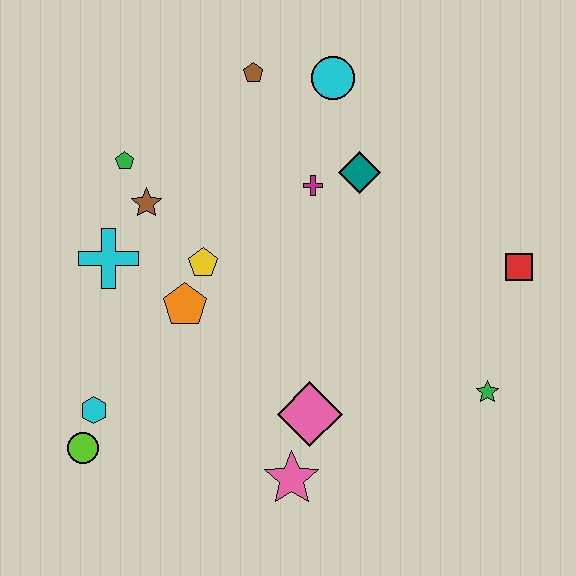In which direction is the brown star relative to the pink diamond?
The brown star is above the pink diamond.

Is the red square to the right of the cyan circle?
Yes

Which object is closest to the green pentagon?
The brown star is closest to the green pentagon.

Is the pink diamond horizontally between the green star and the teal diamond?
No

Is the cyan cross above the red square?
Yes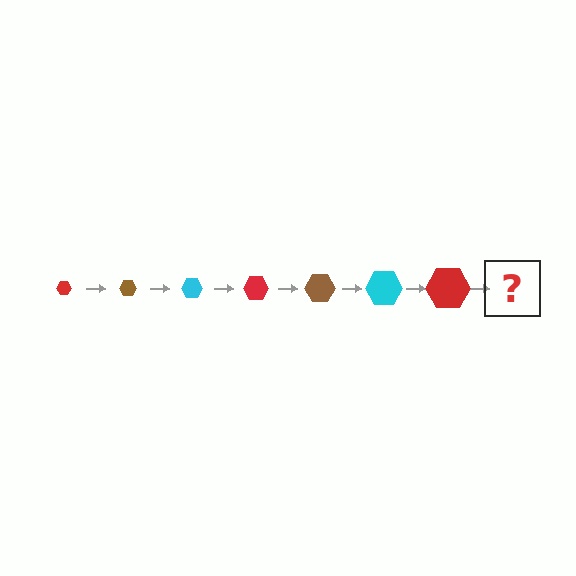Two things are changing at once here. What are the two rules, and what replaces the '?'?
The two rules are that the hexagon grows larger each step and the color cycles through red, brown, and cyan. The '?' should be a brown hexagon, larger than the previous one.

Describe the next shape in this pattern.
It should be a brown hexagon, larger than the previous one.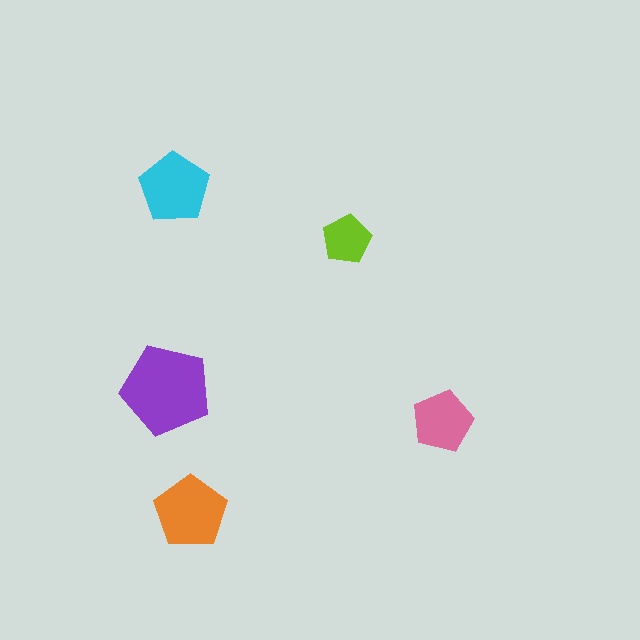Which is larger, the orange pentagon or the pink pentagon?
The orange one.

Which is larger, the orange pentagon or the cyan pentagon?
The orange one.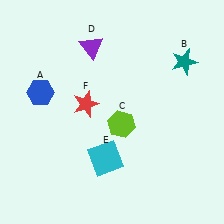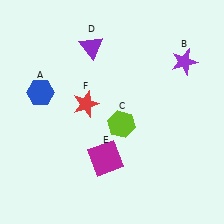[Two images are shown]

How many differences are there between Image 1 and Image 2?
There are 2 differences between the two images.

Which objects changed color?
B changed from teal to purple. E changed from cyan to magenta.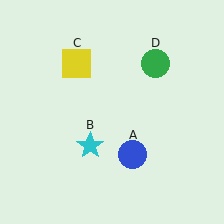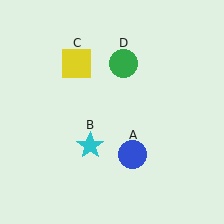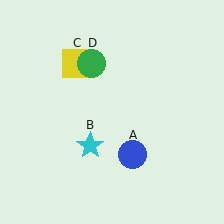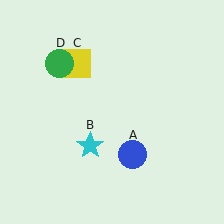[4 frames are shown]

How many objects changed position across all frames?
1 object changed position: green circle (object D).